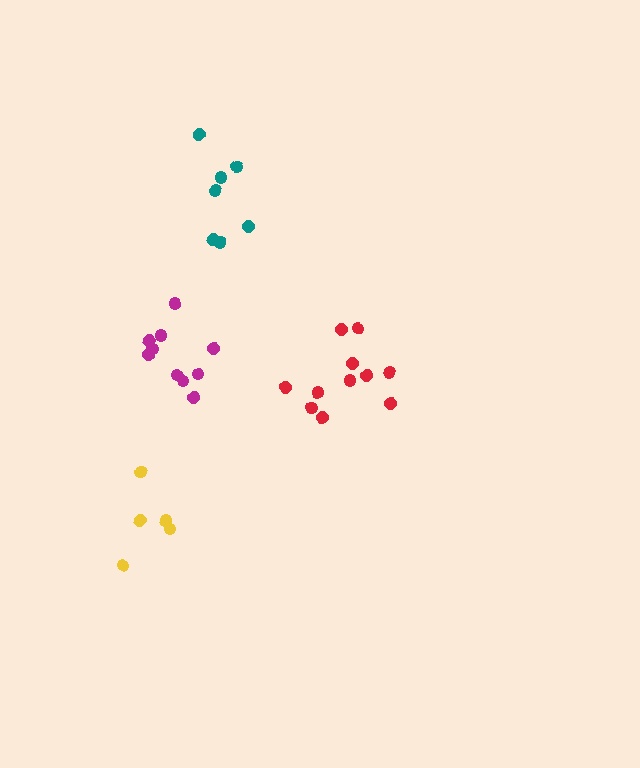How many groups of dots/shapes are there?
There are 4 groups.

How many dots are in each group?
Group 1: 10 dots, Group 2: 7 dots, Group 3: 11 dots, Group 4: 5 dots (33 total).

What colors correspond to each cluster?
The clusters are colored: magenta, teal, red, yellow.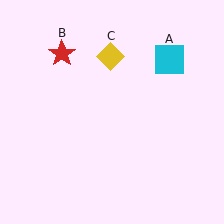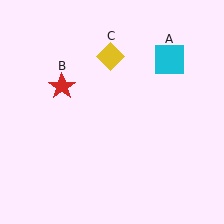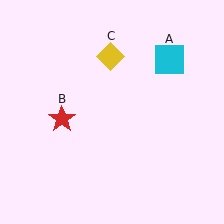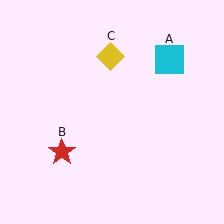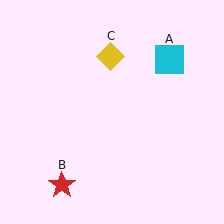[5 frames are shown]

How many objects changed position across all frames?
1 object changed position: red star (object B).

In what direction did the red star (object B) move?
The red star (object B) moved down.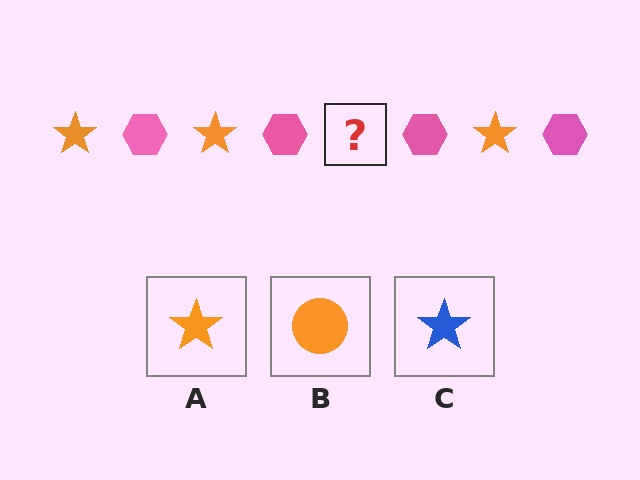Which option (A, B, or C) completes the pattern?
A.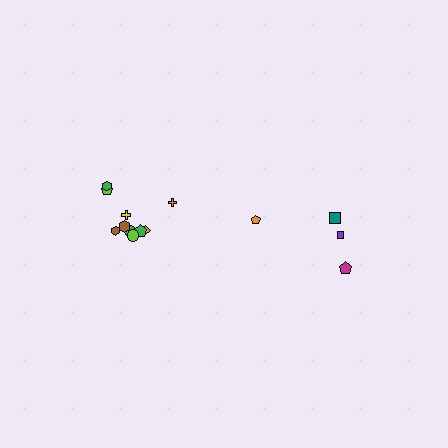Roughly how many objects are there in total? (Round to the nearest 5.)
Roughly 15 objects in total.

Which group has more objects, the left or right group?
The left group.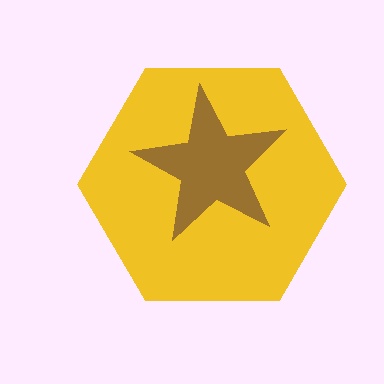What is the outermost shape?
The yellow hexagon.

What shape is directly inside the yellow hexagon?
The brown star.